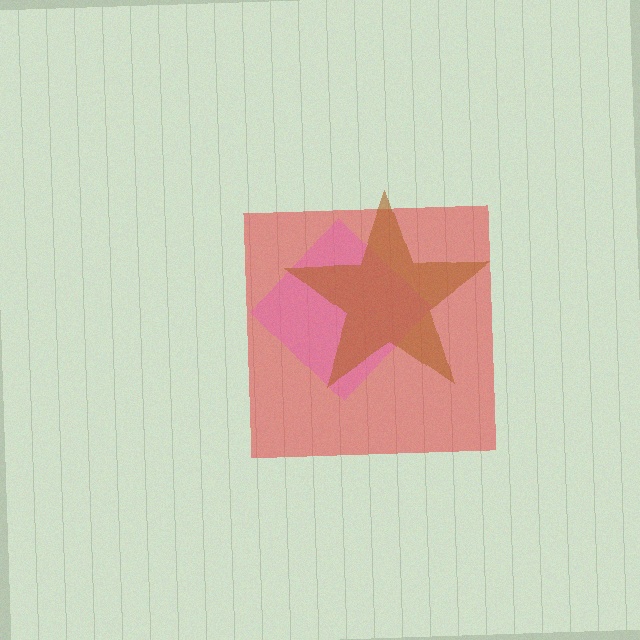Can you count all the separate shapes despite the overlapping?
Yes, there are 3 separate shapes.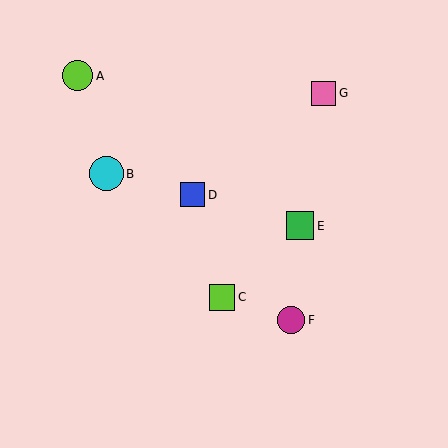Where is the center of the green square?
The center of the green square is at (300, 226).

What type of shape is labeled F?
Shape F is a magenta circle.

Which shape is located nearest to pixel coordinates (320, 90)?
The pink square (labeled G) at (324, 93) is nearest to that location.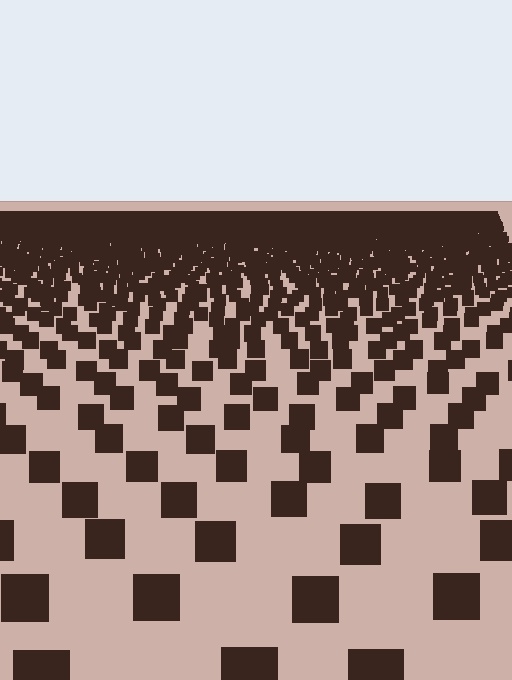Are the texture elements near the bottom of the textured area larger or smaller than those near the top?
Larger. Near the bottom, elements are closer to the viewer and appear at a bigger on-screen size.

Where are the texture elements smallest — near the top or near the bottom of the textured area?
Near the top.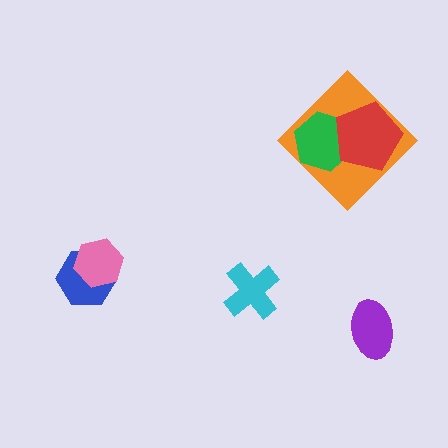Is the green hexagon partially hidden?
Yes, it is partially covered by another shape.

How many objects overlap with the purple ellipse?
0 objects overlap with the purple ellipse.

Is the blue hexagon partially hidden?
Yes, it is partially covered by another shape.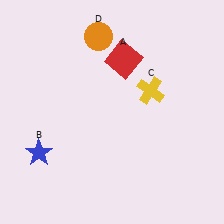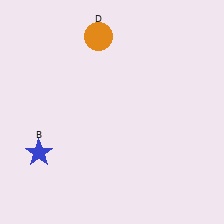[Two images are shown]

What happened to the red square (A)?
The red square (A) was removed in Image 2. It was in the top-right area of Image 1.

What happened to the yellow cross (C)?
The yellow cross (C) was removed in Image 2. It was in the top-right area of Image 1.